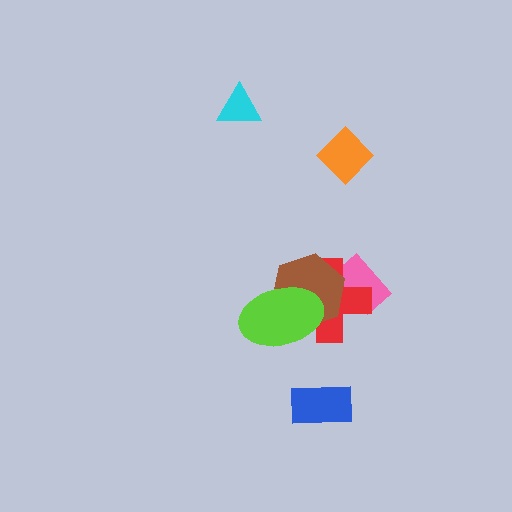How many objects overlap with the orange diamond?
0 objects overlap with the orange diamond.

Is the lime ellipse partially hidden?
No, no other shape covers it.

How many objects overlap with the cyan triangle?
0 objects overlap with the cyan triangle.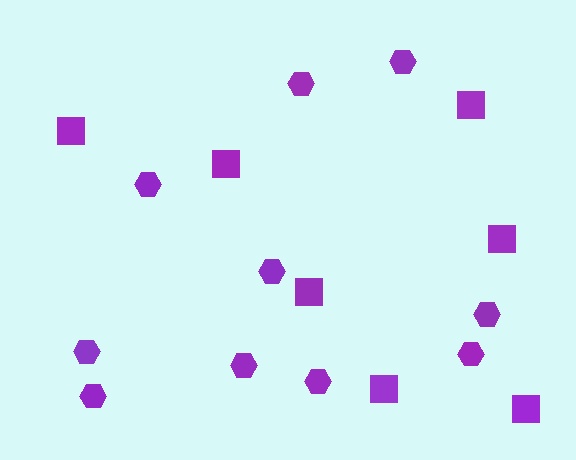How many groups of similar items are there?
There are 2 groups: one group of squares (7) and one group of hexagons (10).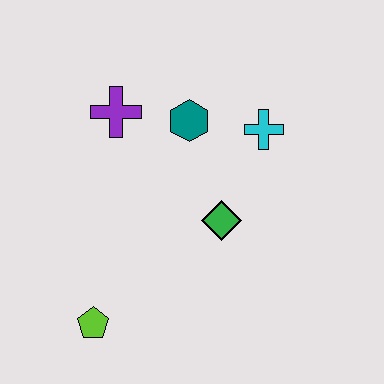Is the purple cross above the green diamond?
Yes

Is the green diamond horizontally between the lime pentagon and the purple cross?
No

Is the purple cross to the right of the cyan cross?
No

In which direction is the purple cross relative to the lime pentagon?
The purple cross is above the lime pentagon.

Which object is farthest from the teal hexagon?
The lime pentagon is farthest from the teal hexagon.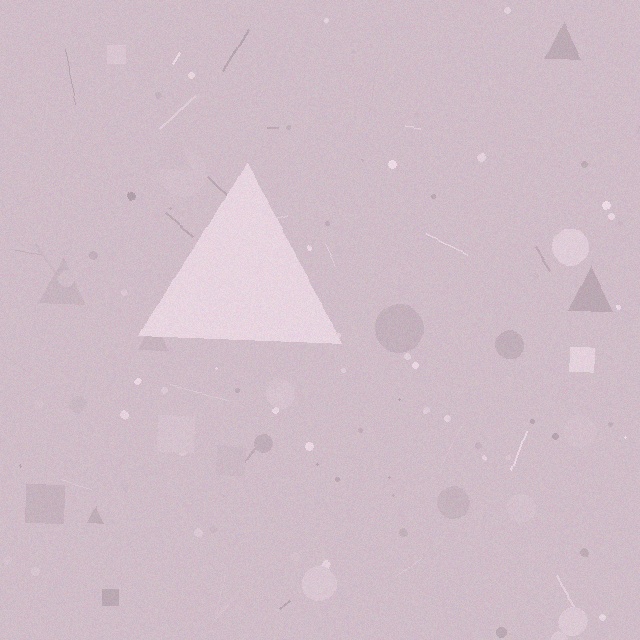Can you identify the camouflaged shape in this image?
The camouflaged shape is a triangle.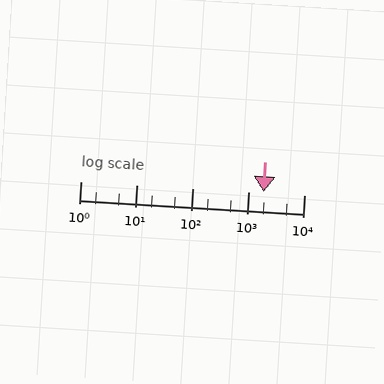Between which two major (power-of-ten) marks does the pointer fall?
The pointer is between 1000 and 10000.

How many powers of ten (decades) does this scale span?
The scale spans 4 decades, from 1 to 10000.